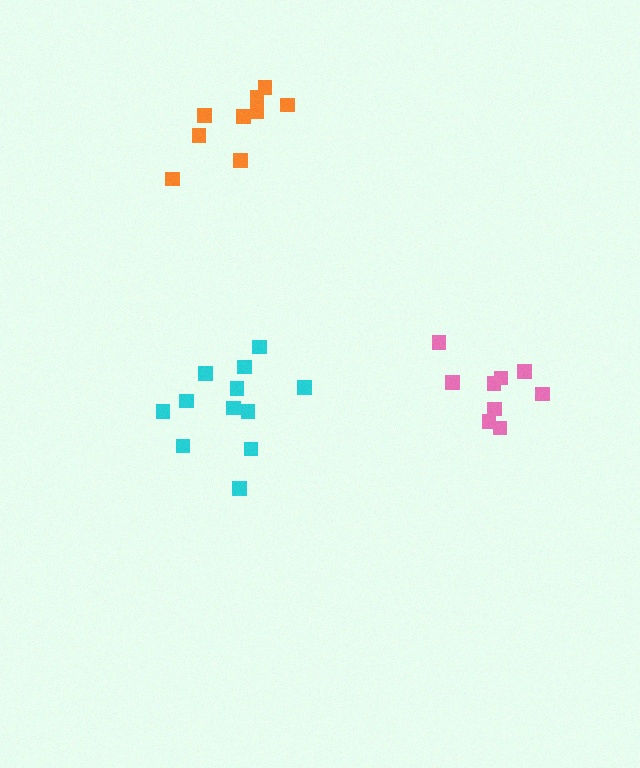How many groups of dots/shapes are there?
There are 3 groups.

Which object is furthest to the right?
The pink cluster is rightmost.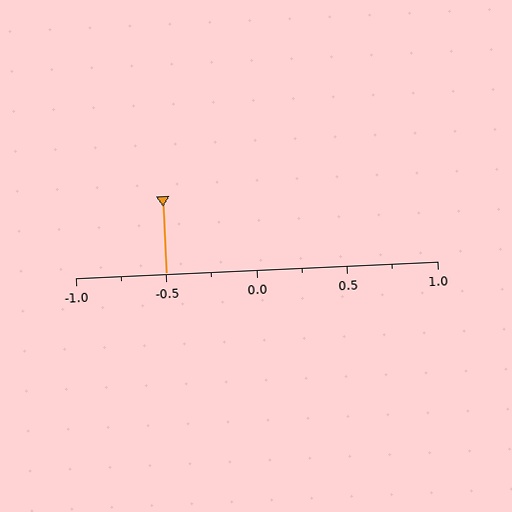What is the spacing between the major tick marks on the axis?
The major ticks are spaced 0.5 apart.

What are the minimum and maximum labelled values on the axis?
The axis runs from -1.0 to 1.0.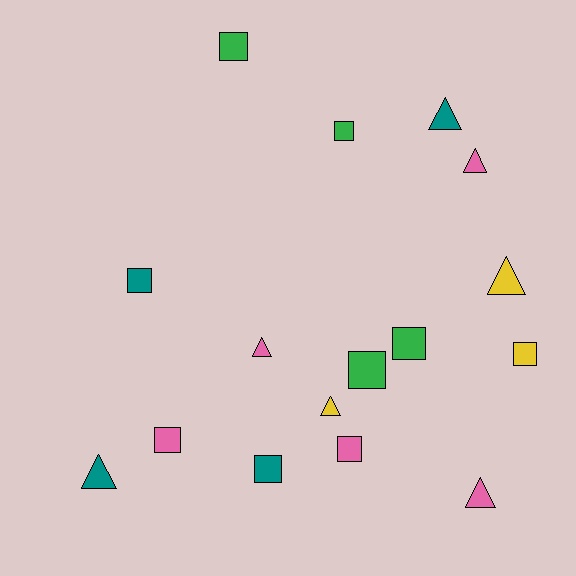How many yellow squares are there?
There is 1 yellow square.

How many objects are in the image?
There are 16 objects.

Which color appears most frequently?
Pink, with 5 objects.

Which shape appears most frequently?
Square, with 9 objects.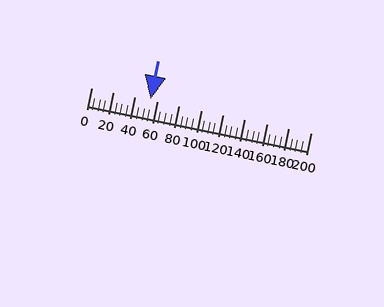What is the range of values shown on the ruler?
The ruler shows values from 0 to 200.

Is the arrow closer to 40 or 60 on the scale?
The arrow is closer to 60.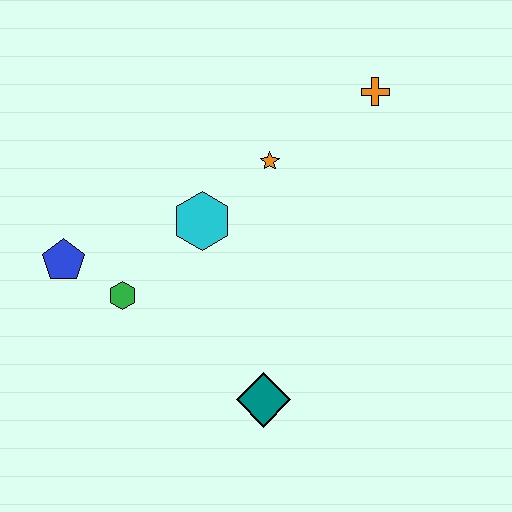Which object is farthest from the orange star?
The teal diamond is farthest from the orange star.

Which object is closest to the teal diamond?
The green hexagon is closest to the teal diamond.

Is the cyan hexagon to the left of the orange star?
Yes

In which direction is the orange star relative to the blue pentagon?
The orange star is to the right of the blue pentagon.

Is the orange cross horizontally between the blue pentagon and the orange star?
No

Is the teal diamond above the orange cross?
No